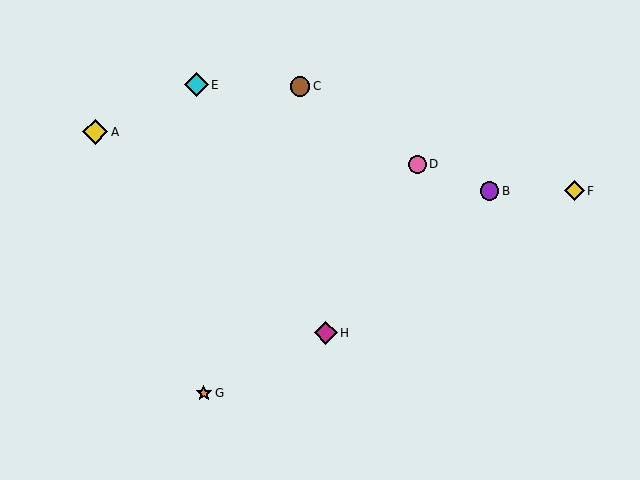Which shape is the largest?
The yellow diamond (labeled A) is the largest.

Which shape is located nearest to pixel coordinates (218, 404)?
The orange star (labeled G) at (204, 393) is nearest to that location.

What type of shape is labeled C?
Shape C is a brown circle.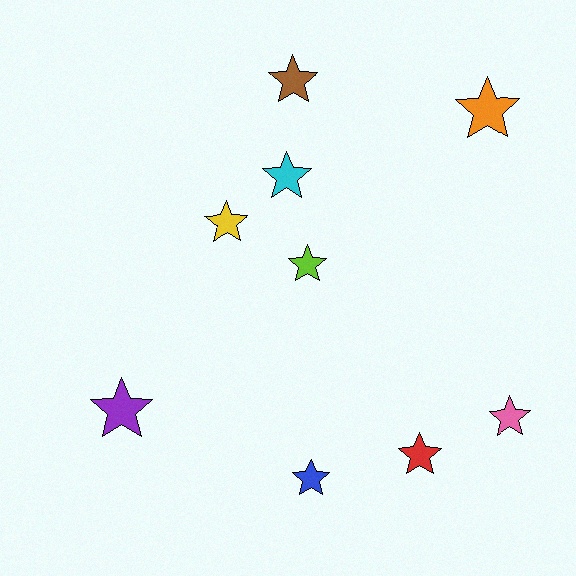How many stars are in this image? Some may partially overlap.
There are 9 stars.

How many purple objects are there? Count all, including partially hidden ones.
There is 1 purple object.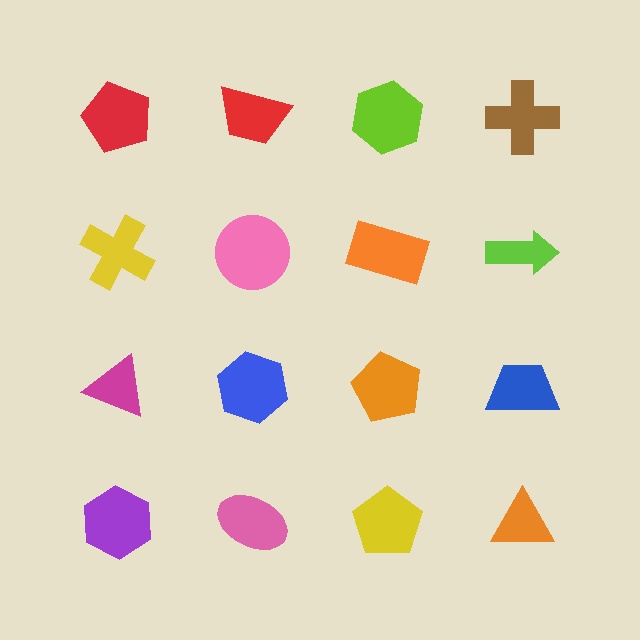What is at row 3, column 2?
A blue hexagon.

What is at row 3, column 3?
An orange pentagon.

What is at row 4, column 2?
A pink ellipse.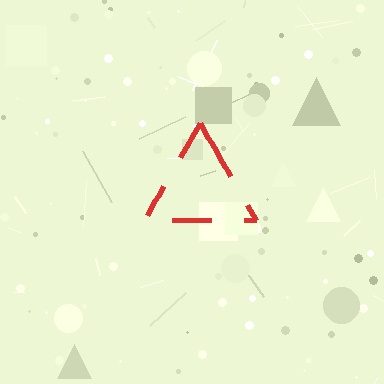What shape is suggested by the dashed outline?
The dashed outline suggests a triangle.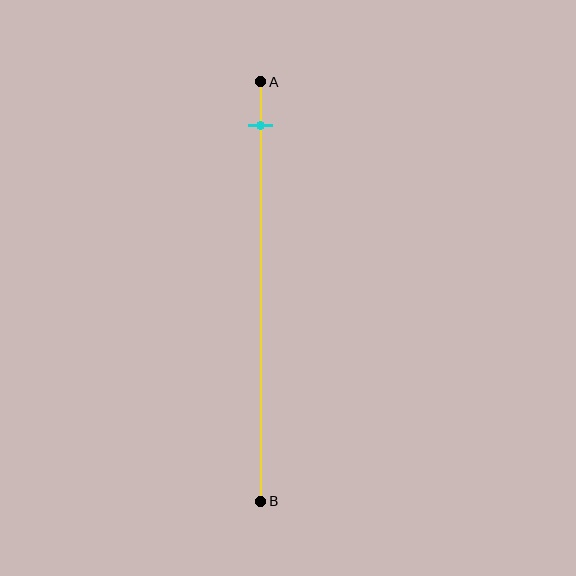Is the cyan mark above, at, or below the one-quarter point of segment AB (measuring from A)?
The cyan mark is above the one-quarter point of segment AB.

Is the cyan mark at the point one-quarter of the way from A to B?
No, the mark is at about 10% from A, not at the 25% one-quarter point.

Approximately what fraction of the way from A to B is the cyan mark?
The cyan mark is approximately 10% of the way from A to B.